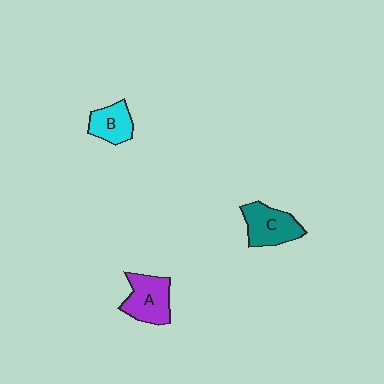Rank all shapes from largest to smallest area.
From largest to smallest: A (purple), C (teal), B (cyan).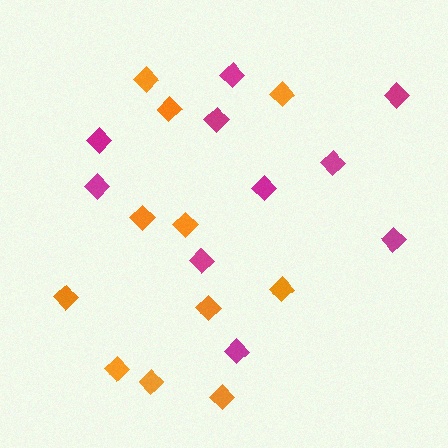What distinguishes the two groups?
There are 2 groups: one group of orange diamonds (11) and one group of magenta diamonds (10).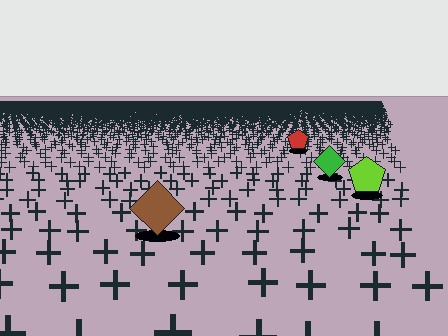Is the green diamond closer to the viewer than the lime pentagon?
No. The lime pentagon is closer — you can tell from the texture gradient: the ground texture is coarser near it.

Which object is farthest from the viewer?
The red pentagon is farthest from the viewer. It appears smaller and the ground texture around it is denser.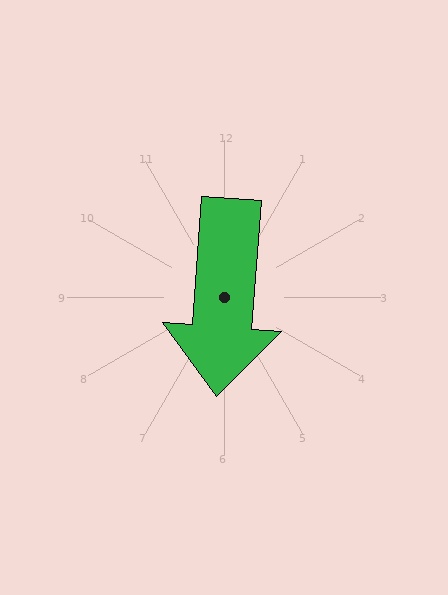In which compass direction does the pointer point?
South.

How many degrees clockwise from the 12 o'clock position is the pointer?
Approximately 184 degrees.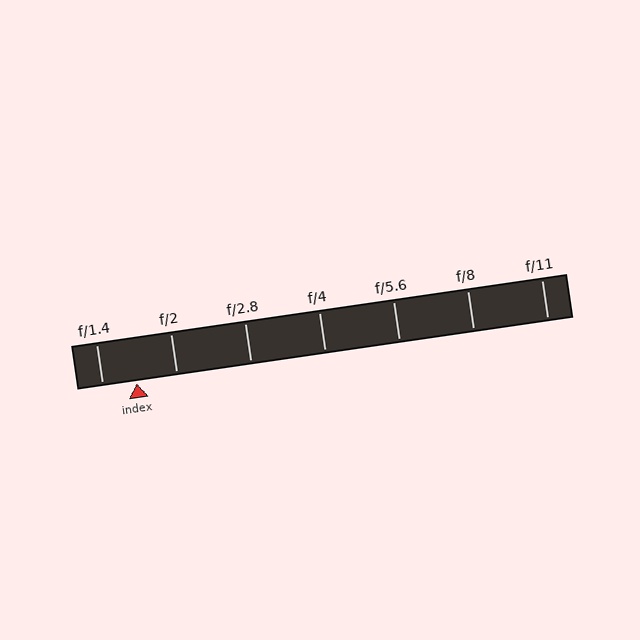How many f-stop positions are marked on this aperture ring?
There are 7 f-stop positions marked.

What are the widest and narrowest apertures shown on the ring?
The widest aperture shown is f/1.4 and the narrowest is f/11.